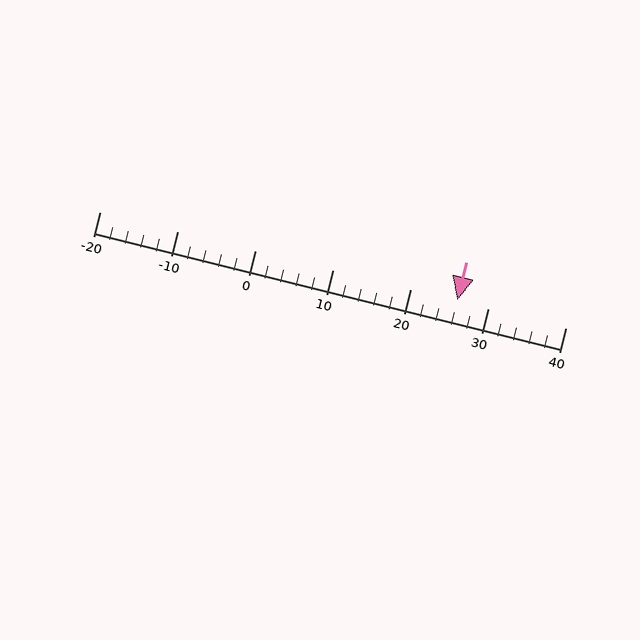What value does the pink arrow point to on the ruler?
The pink arrow points to approximately 26.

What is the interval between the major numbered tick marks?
The major tick marks are spaced 10 units apart.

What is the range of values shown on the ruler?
The ruler shows values from -20 to 40.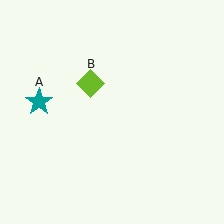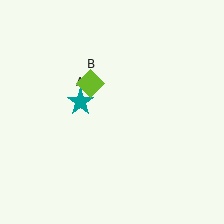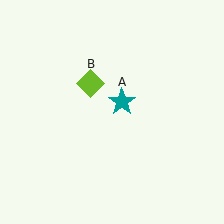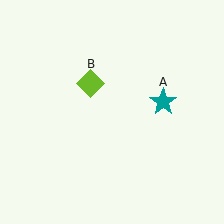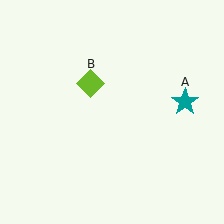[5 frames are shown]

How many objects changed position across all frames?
1 object changed position: teal star (object A).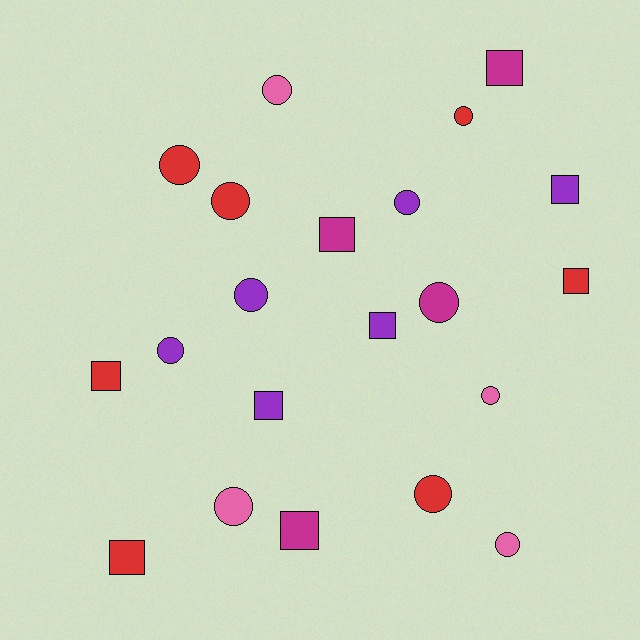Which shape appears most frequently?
Circle, with 12 objects.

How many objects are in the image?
There are 21 objects.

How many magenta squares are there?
There are 3 magenta squares.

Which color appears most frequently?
Red, with 7 objects.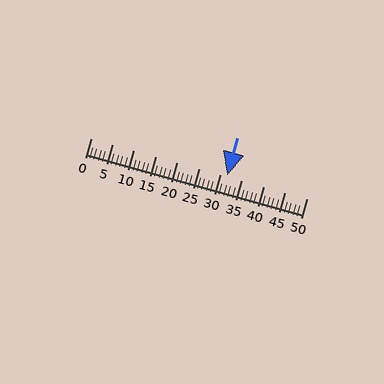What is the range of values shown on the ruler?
The ruler shows values from 0 to 50.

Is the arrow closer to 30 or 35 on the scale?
The arrow is closer to 30.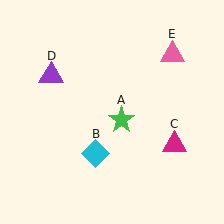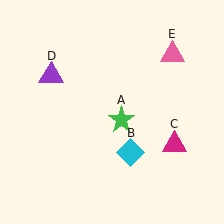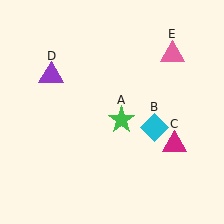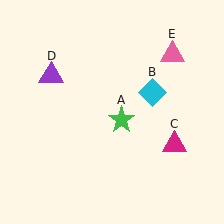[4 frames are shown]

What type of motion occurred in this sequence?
The cyan diamond (object B) rotated counterclockwise around the center of the scene.